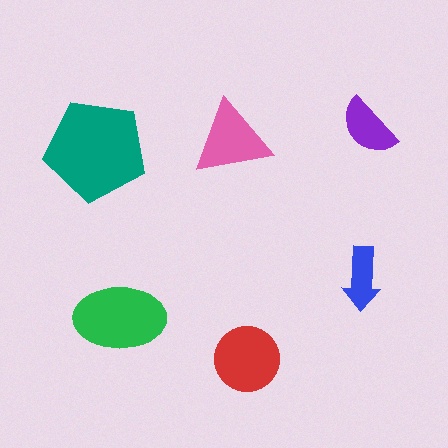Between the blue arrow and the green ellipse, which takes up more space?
The green ellipse.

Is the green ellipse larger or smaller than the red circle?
Larger.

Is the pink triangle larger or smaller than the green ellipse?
Smaller.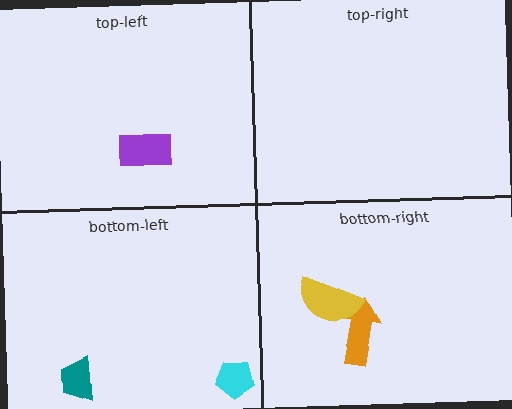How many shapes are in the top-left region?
1.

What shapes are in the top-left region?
The purple rectangle.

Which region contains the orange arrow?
The bottom-right region.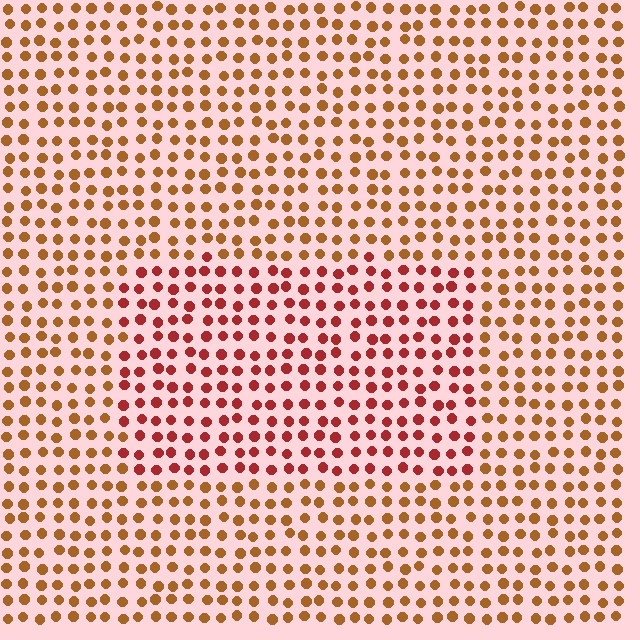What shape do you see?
I see a rectangle.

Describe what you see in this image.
The image is filled with small brown elements in a uniform arrangement. A rectangle-shaped region is visible where the elements are tinted to a slightly different hue, forming a subtle color boundary.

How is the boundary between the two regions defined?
The boundary is defined purely by a slight shift in hue (about 31 degrees). Spacing, size, and orientation are identical on both sides.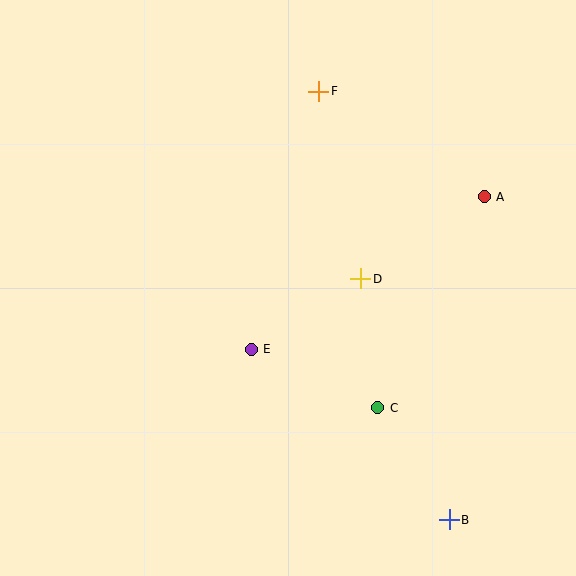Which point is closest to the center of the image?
Point E at (251, 349) is closest to the center.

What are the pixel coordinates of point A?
Point A is at (484, 197).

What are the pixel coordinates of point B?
Point B is at (449, 520).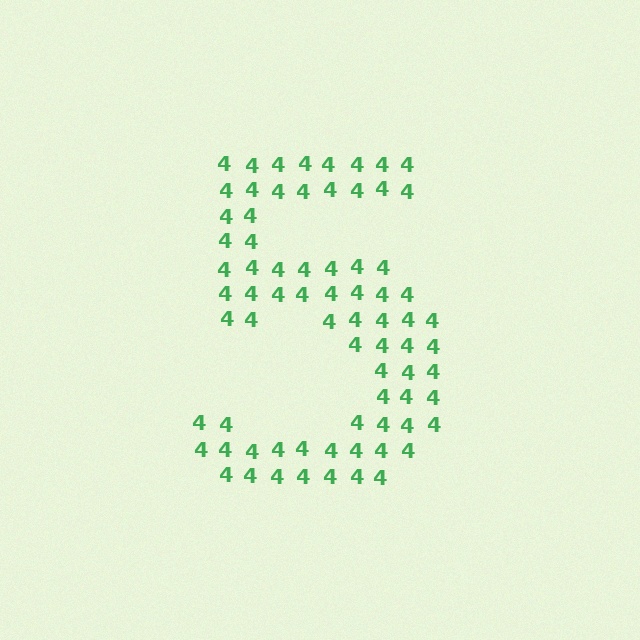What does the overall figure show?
The overall figure shows the digit 5.